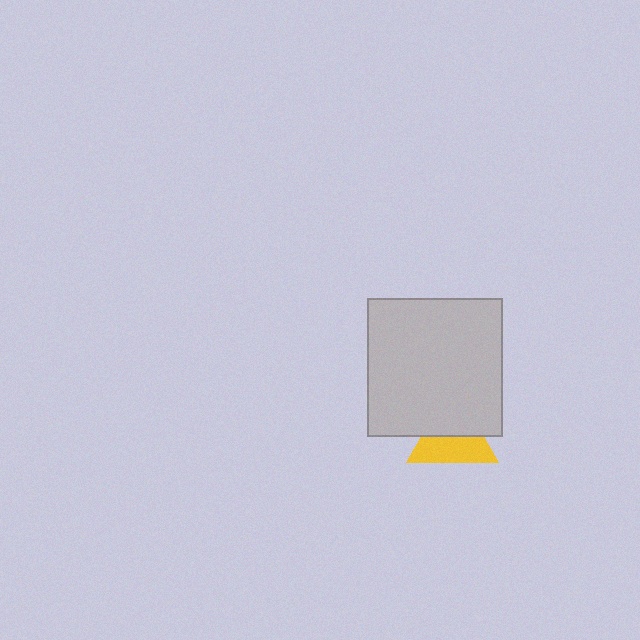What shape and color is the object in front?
The object in front is a light gray rectangle.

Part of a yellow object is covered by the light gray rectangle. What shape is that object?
It is a triangle.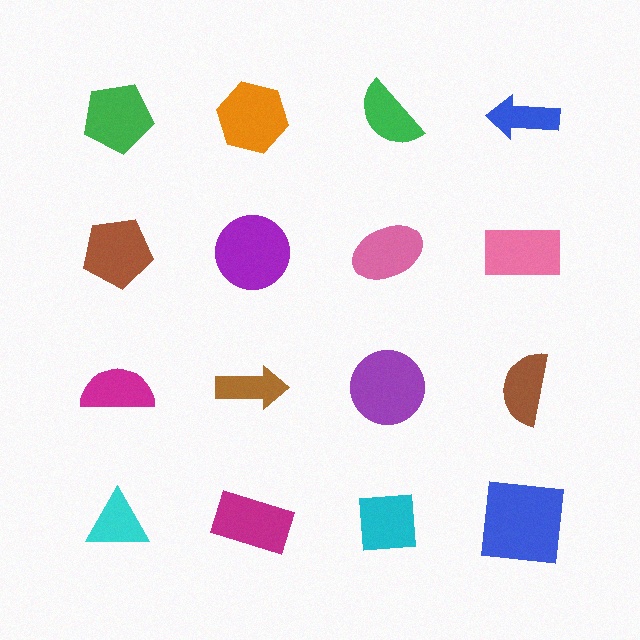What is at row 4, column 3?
A cyan square.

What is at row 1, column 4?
A blue arrow.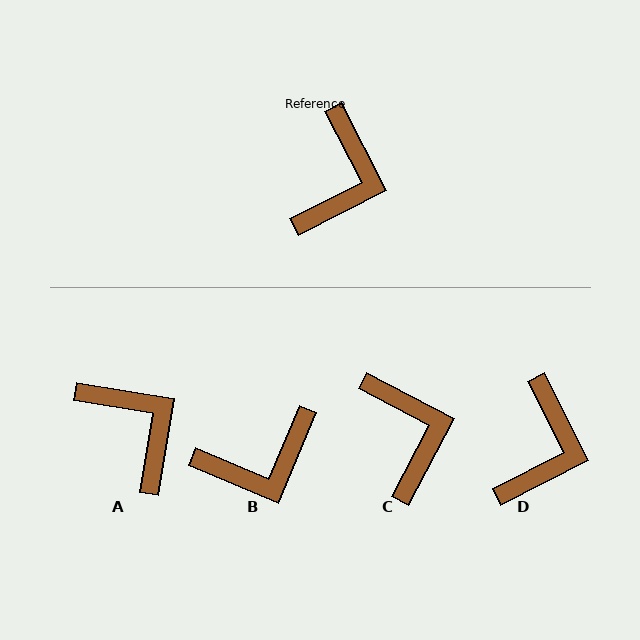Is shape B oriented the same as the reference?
No, it is off by about 50 degrees.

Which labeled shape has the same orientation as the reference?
D.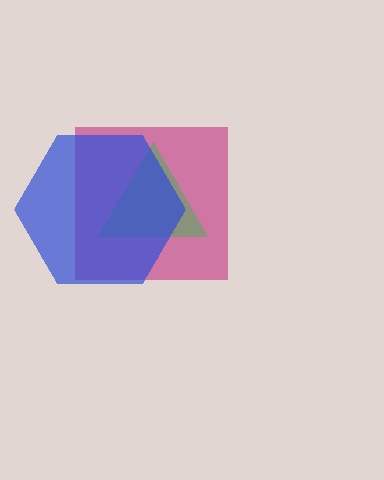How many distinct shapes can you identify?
There are 3 distinct shapes: a magenta square, a green triangle, a blue hexagon.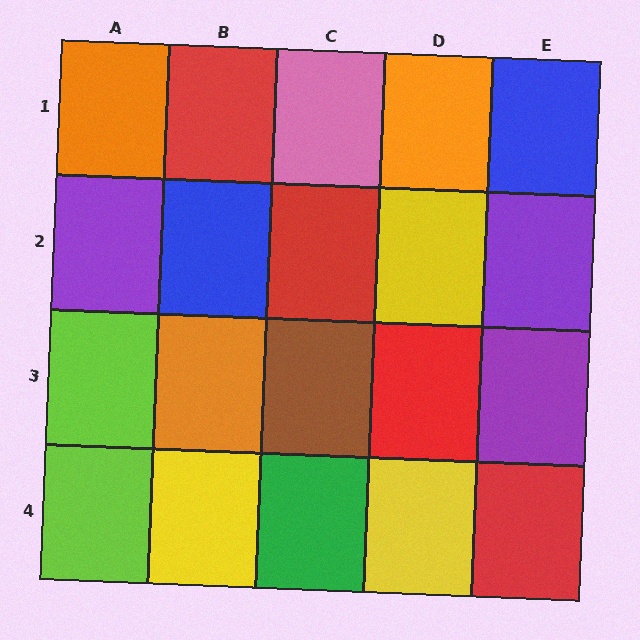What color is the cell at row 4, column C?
Green.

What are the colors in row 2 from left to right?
Purple, blue, red, yellow, purple.